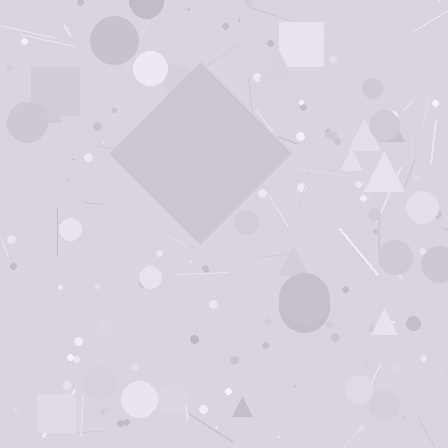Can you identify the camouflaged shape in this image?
The camouflaged shape is a diamond.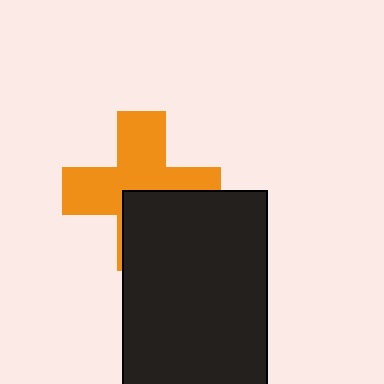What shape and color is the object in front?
The object in front is a black rectangle.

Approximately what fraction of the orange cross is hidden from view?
Roughly 39% of the orange cross is hidden behind the black rectangle.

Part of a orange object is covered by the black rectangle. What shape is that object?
It is a cross.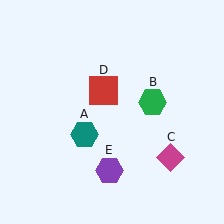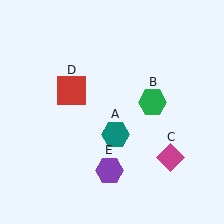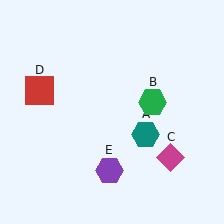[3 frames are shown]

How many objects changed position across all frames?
2 objects changed position: teal hexagon (object A), red square (object D).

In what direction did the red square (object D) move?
The red square (object D) moved left.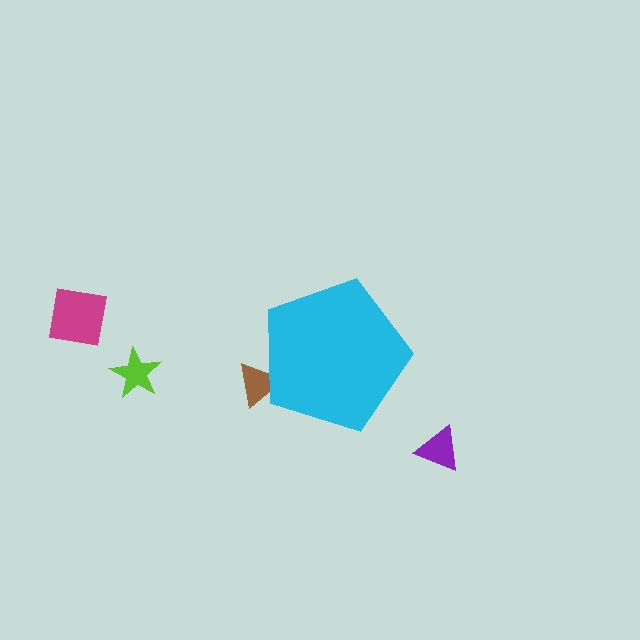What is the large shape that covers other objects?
A cyan pentagon.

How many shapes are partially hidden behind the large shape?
1 shape is partially hidden.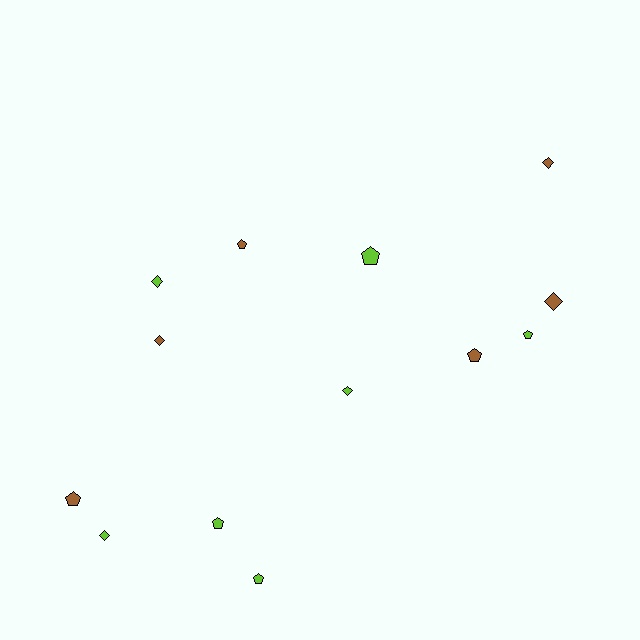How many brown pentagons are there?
There are 3 brown pentagons.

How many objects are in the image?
There are 13 objects.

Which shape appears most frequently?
Pentagon, with 7 objects.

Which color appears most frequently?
Lime, with 7 objects.